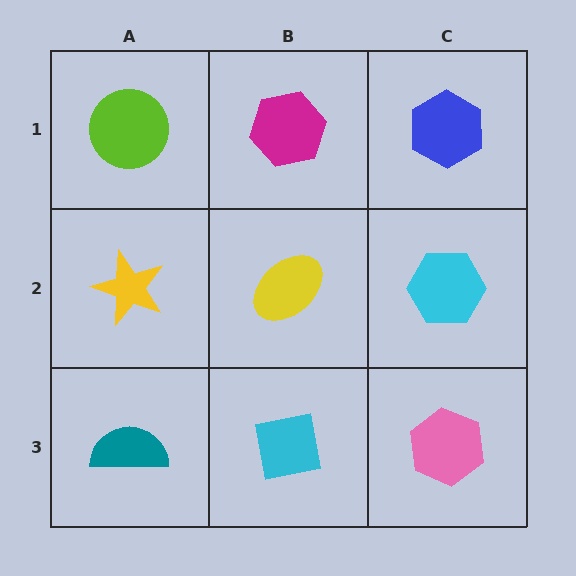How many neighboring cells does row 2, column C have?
3.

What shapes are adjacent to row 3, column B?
A yellow ellipse (row 2, column B), a teal semicircle (row 3, column A), a pink hexagon (row 3, column C).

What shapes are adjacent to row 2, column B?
A magenta hexagon (row 1, column B), a cyan square (row 3, column B), a yellow star (row 2, column A), a cyan hexagon (row 2, column C).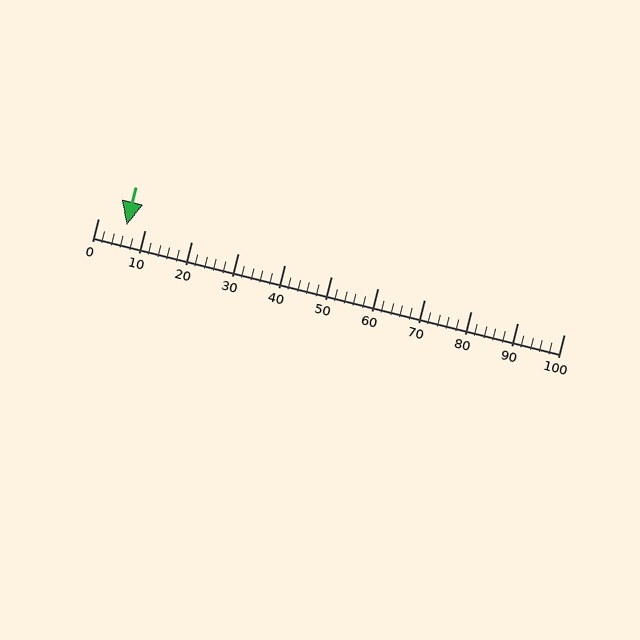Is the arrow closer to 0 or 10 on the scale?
The arrow is closer to 10.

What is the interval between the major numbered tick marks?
The major tick marks are spaced 10 units apart.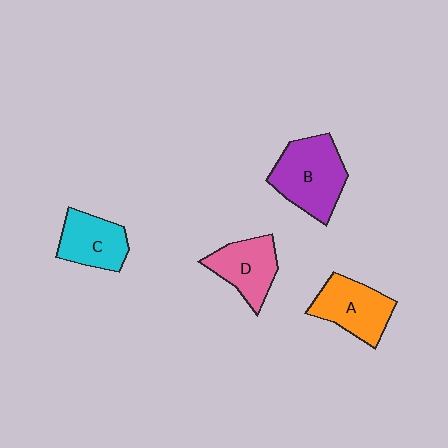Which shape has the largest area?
Shape B (purple).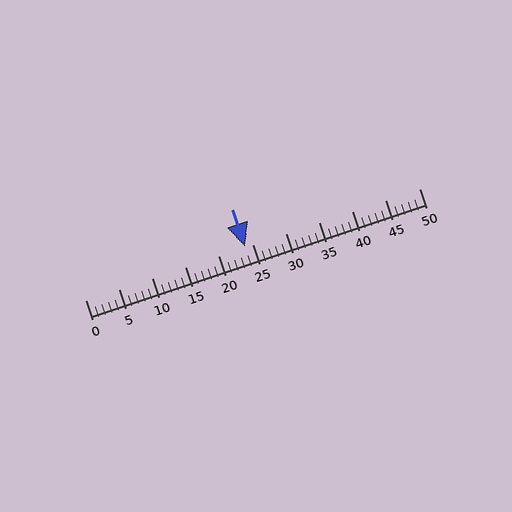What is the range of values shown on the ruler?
The ruler shows values from 0 to 50.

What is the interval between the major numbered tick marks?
The major tick marks are spaced 5 units apart.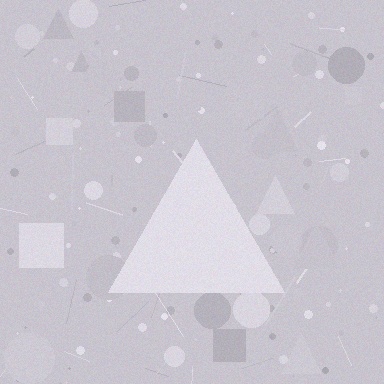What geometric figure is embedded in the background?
A triangle is embedded in the background.